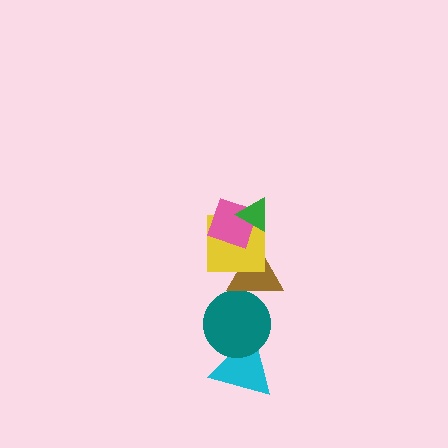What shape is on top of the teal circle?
The brown triangle is on top of the teal circle.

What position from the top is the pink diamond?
The pink diamond is 2nd from the top.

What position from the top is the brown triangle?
The brown triangle is 4th from the top.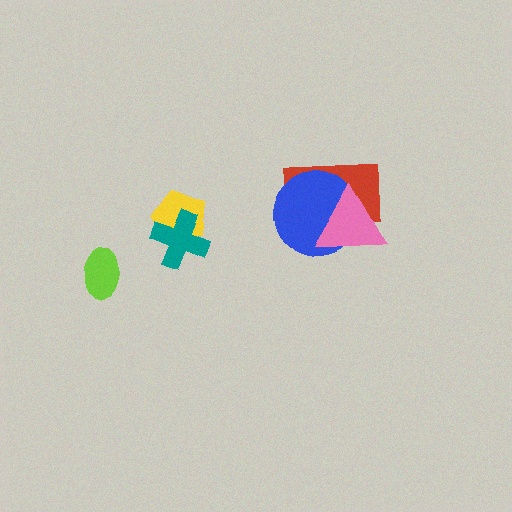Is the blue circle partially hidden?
Yes, it is partially covered by another shape.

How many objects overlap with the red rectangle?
2 objects overlap with the red rectangle.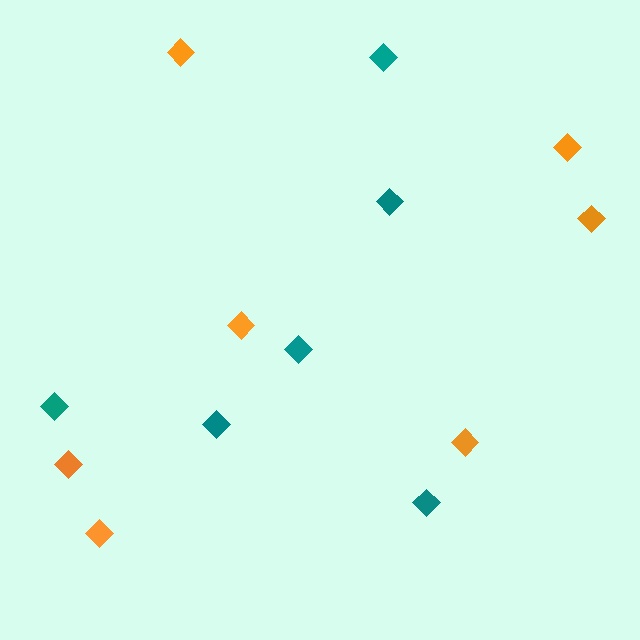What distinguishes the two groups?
There are 2 groups: one group of orange diamonds (7) and one group of teal diamonds (6).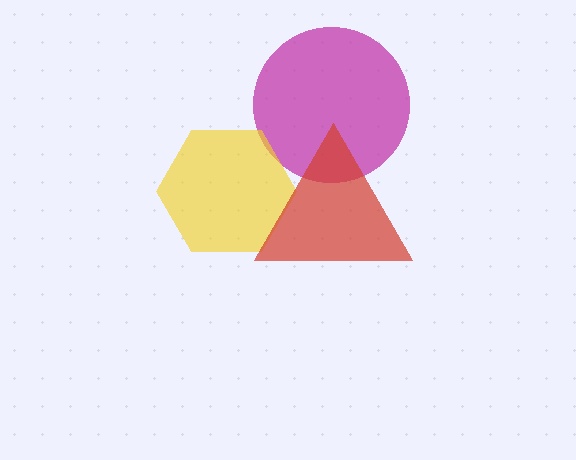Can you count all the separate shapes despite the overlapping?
Yes, there are 3 separate shapes.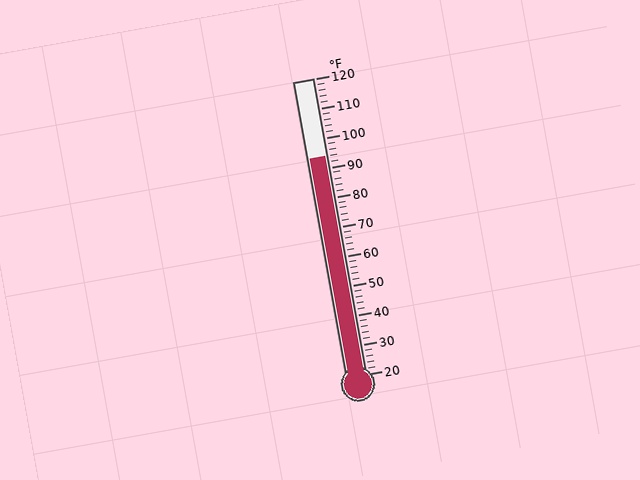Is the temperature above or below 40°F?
The temperature is above 40°F.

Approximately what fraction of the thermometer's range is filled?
The thermometer is filled to approximately 75% of its range.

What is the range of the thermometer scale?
The thermometer scale ranges from 20°F to 120°F.